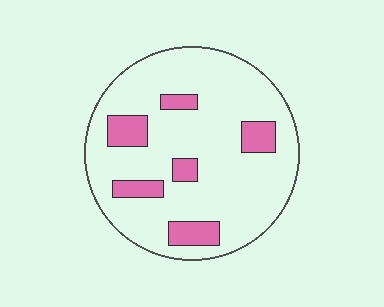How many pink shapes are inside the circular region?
6.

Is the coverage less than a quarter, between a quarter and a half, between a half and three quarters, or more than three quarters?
Less than a quarter.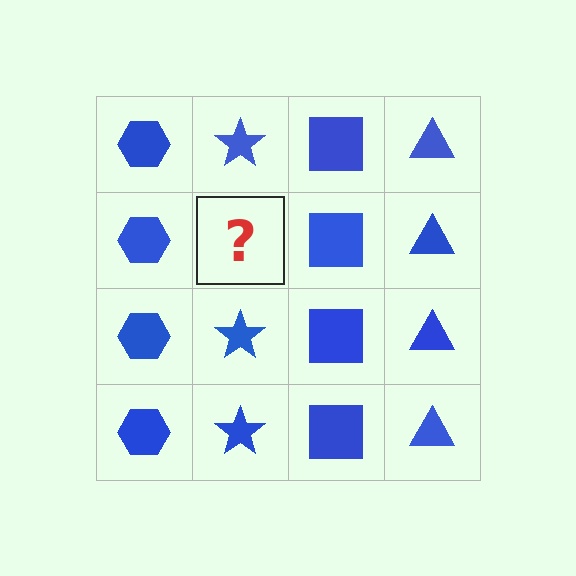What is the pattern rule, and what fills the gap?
The rule is that each column has a consistent shape. The gap should be filled with a blue star.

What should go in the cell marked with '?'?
The missing cell should contain a blue star.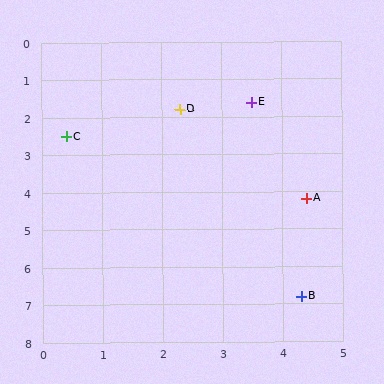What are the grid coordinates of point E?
Point E is at approximately (3.5, 1.6).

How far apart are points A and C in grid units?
Points A and C are about 4.3 grid units apart.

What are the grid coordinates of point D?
Point D is at approximately (2.3, 1.8).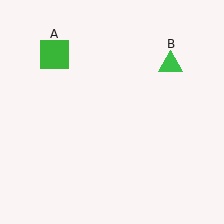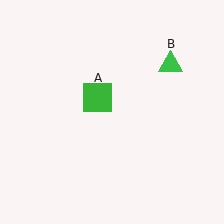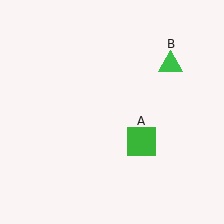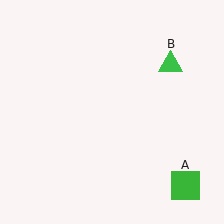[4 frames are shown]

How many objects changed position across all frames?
1 object changed position: green square (object A).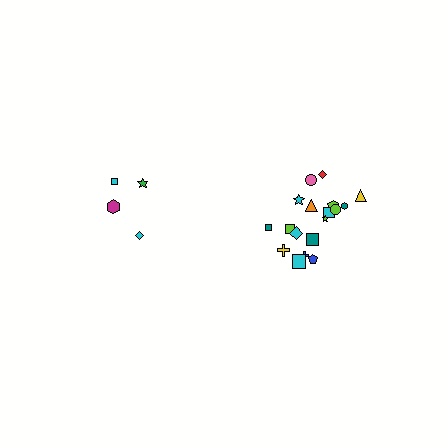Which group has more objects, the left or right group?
The right group.